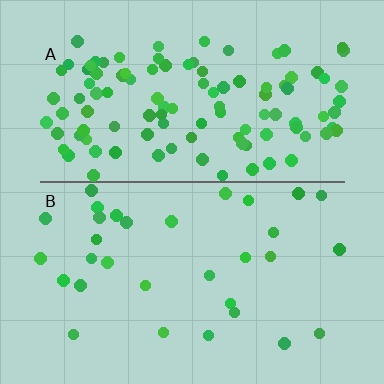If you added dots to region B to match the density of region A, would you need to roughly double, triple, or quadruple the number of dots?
Approximately triple.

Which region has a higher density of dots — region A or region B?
A (the top).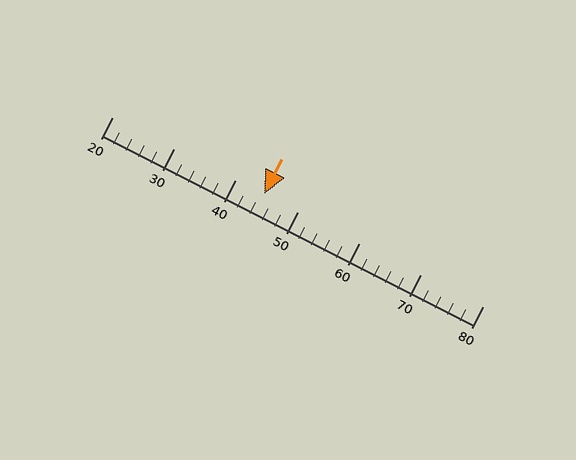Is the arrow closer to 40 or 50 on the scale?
The arrow is closer to 40.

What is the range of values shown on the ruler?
The ruler shows values from 20 to 80.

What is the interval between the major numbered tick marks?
The major tick marks are spaced 10 units apart.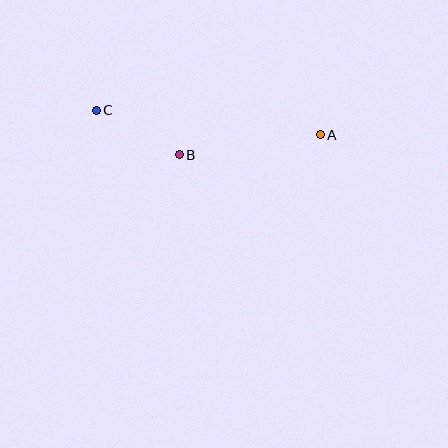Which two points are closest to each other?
Points B and C are closest to each other.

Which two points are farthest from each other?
Points A and C are farthest from each other.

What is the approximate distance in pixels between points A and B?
The distance between A and B is approximately 142 pixels.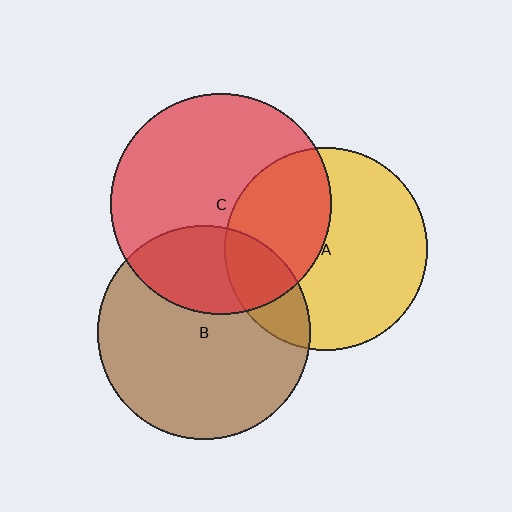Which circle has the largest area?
Circle C (red).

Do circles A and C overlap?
Yes.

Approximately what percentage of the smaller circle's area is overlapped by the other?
Approximately 40%.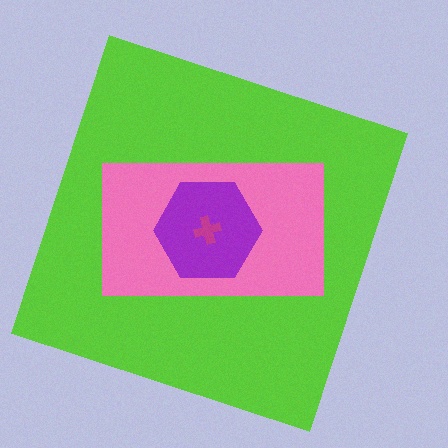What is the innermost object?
The magenta cross.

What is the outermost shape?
The lime square.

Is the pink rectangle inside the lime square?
Yes.